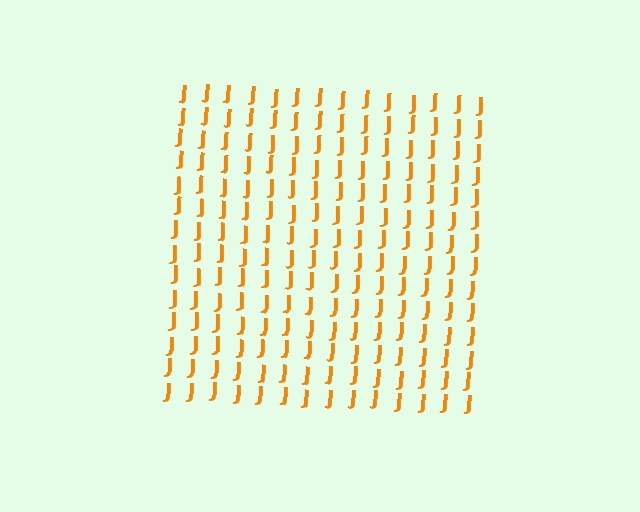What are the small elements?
The small elements are letter J's.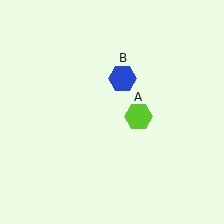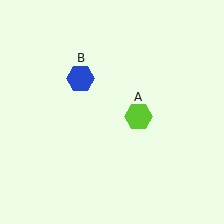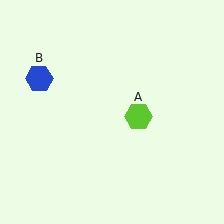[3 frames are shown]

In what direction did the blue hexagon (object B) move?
The blue hexagon (object B) moved left.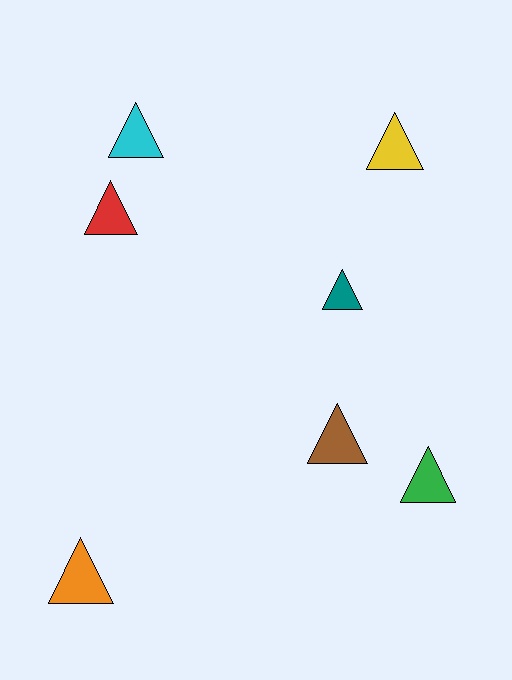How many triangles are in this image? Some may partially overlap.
There are 7 triangles.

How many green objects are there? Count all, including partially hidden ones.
There is 1 green object.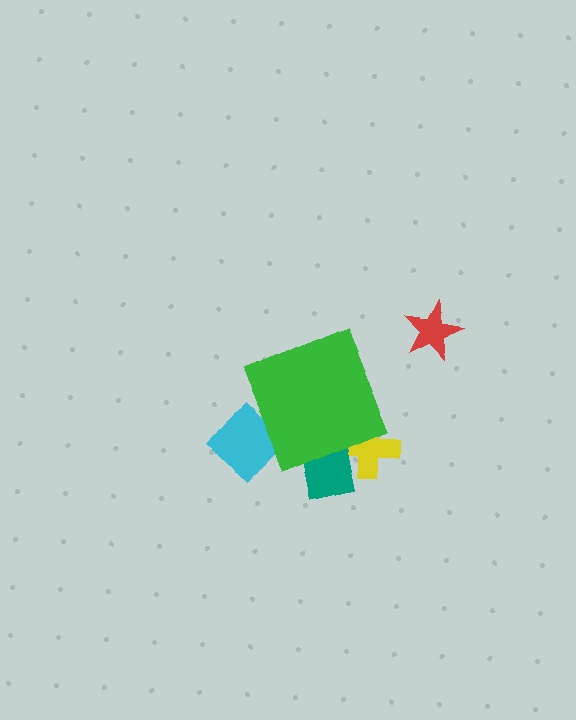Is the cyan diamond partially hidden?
Yes, the cyan diamond is partially hidden behind the green diamond.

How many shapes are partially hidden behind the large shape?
3 shapes are partially hidden.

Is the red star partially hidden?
No, the red star is fully visible.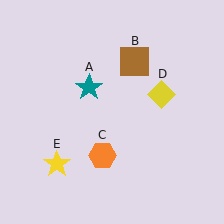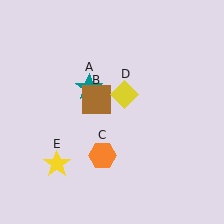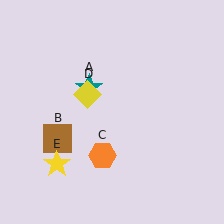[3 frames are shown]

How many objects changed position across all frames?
2 objects changed position: brown square (object B), yellow diamond (object D).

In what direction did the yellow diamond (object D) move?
The yellow diamond (object D) moved left.